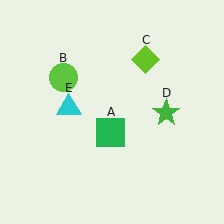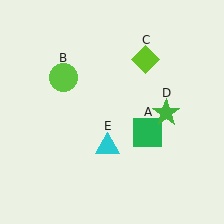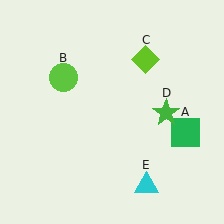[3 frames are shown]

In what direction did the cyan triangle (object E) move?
The cyan triangle (object E) moved down and to the right.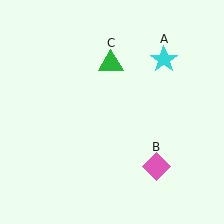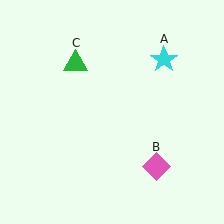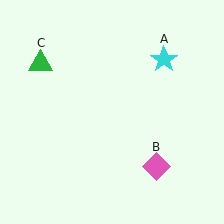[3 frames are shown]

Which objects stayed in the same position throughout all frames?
Cyan star (object A) and pink diamond (object B) remained stationary.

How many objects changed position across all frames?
1 object changed position: green triangle (object C).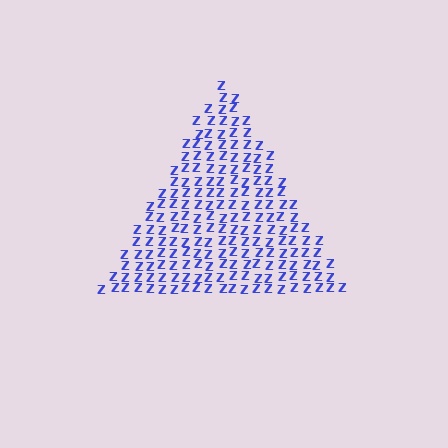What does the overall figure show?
The overall figure shows a triangle.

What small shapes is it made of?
It is made of small letter Z's.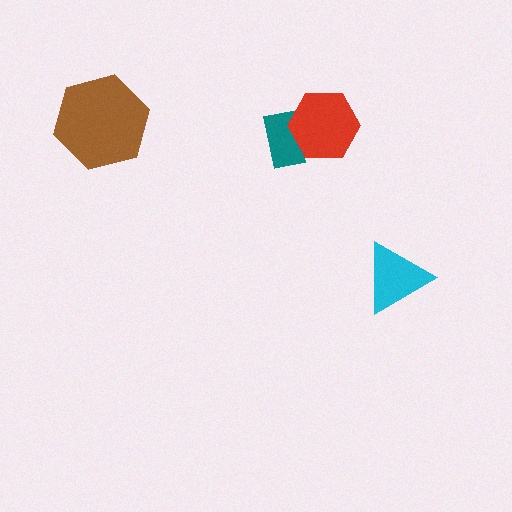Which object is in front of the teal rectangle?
The red hexagon is in front of the teal rectangle.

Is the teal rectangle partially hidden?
Yes, it is partially covered by another shape.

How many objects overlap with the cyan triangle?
0 objects overlap with the cyan triangle.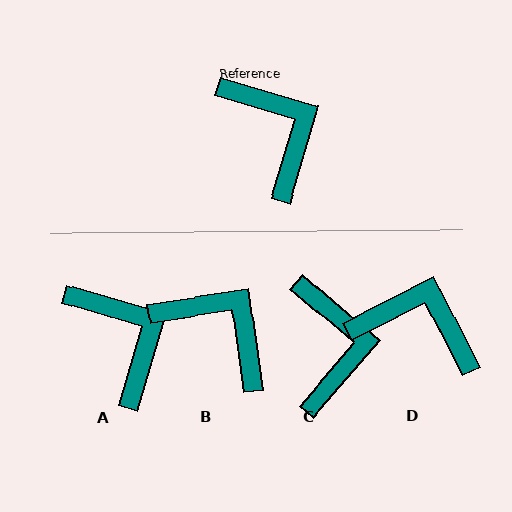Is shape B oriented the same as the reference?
No, it is off by about 24 degrees.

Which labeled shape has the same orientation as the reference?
A.